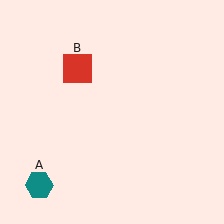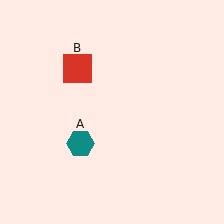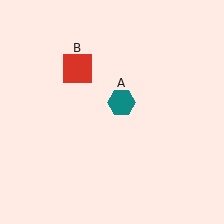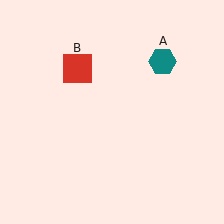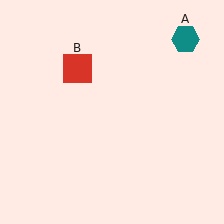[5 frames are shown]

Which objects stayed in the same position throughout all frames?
Red square (object B) remained stationary.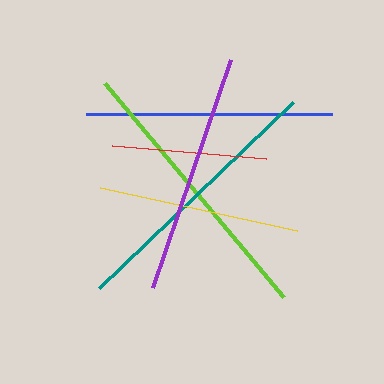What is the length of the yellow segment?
The yellow segment is approximately 201 pixels long.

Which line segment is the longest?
The lime line is the longest at approximately 278 pixels.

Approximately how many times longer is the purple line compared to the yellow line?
The purple line is approximately 1.2 times the length of the yellow line.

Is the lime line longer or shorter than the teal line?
The lime line is longer than the teal line.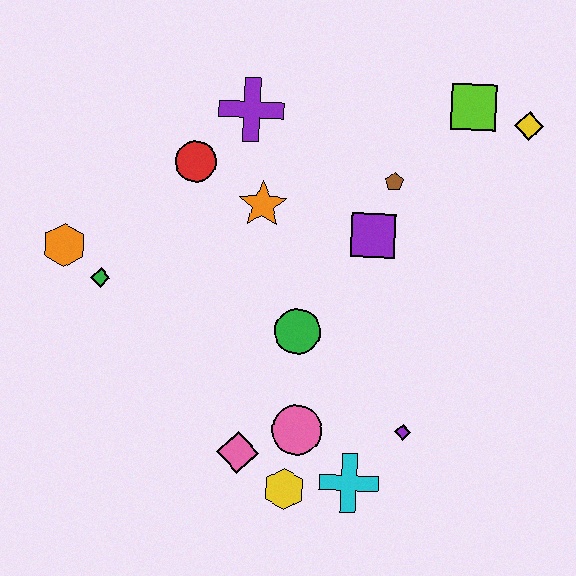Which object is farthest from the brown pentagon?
The orange hexagon is farthest from the brown pentagon.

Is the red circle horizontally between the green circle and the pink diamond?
No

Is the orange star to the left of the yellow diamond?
Yes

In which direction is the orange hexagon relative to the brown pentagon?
The orange hexagon is to the left of the brown pentagon.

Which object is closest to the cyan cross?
The yellow hexagon is closest to the cyan cross.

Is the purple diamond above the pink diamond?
Yes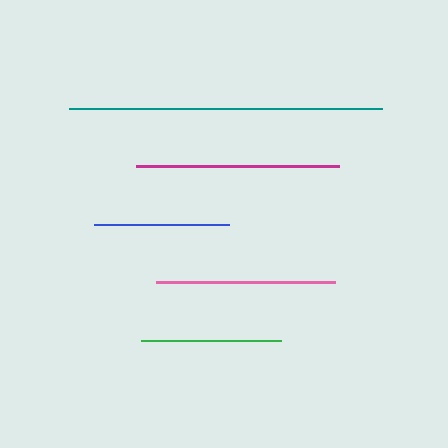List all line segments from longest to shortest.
From longest to shortest: teal, magenta, pink, green, blue.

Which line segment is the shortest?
The blue line is the shortest at approximately 135 pixels.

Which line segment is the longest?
The teal line is the longest at approximately 313 pixels.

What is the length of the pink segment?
The pink segment is approximately 179 pixels long.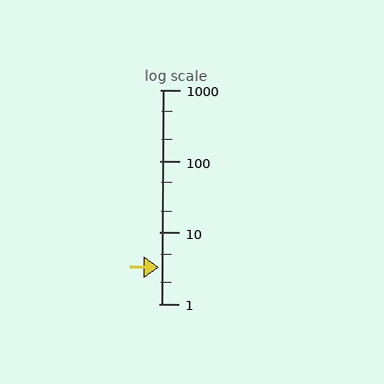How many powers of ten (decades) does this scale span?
The scale spans 3 decades, from 1 to 1000.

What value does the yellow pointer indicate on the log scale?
The pointer indicates approximately 3.3.